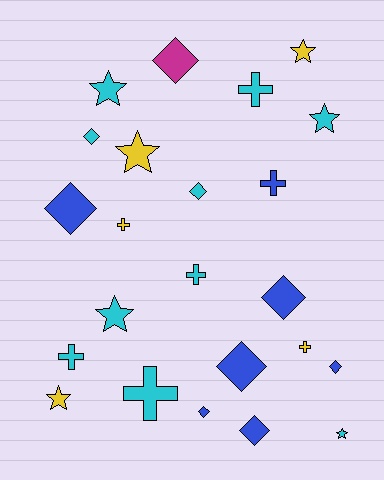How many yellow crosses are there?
There are 2 yellow crosses.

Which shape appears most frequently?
Diamond, with 9 objects.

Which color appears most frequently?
Cyan, with 10 objects.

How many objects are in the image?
There are 23 objects.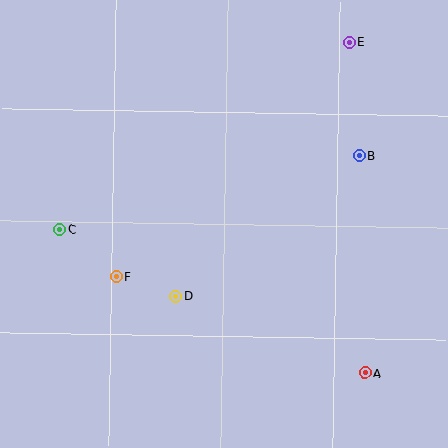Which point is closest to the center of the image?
Point D at (175, 296) is closest to the center.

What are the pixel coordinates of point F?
Point F is at (116, 277).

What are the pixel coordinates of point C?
Point C is at (60, 230).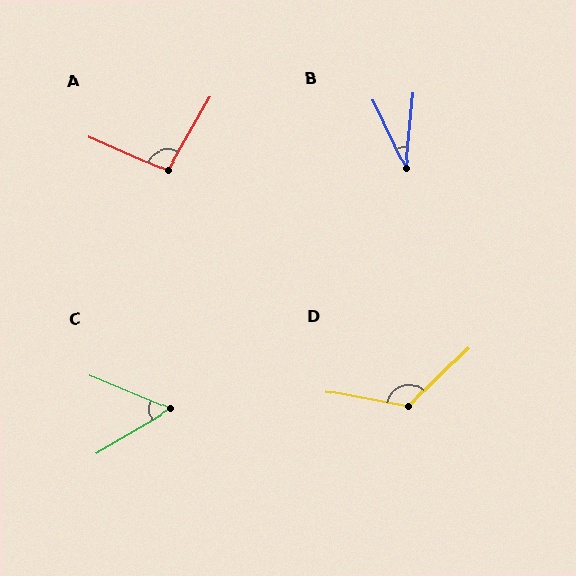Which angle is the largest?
D, at approximately 126 degrees.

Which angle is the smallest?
B, at approximately 31 degrees.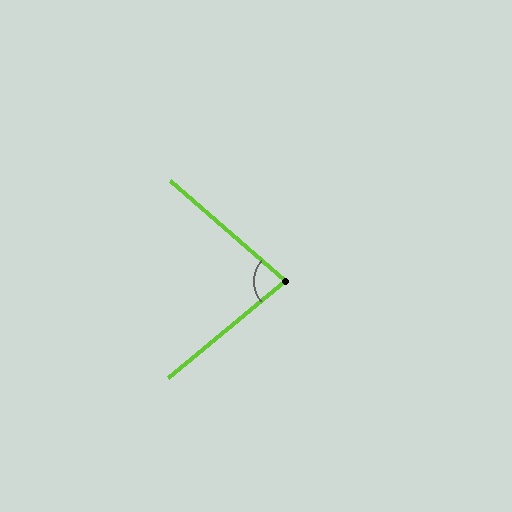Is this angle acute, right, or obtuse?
It is acute.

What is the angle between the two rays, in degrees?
Approximately 81 degrees.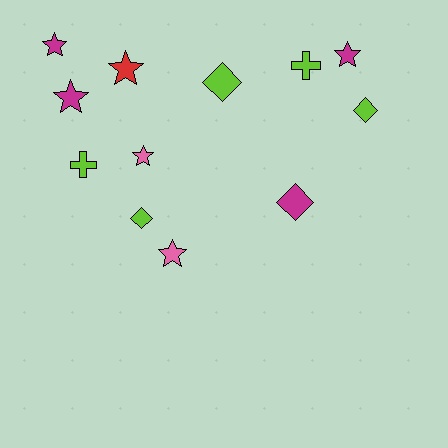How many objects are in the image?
There are 12 objects.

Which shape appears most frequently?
Star, with 6 objects.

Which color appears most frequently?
Lime, with 5 objects.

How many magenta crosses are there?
There are no magenta crosses.